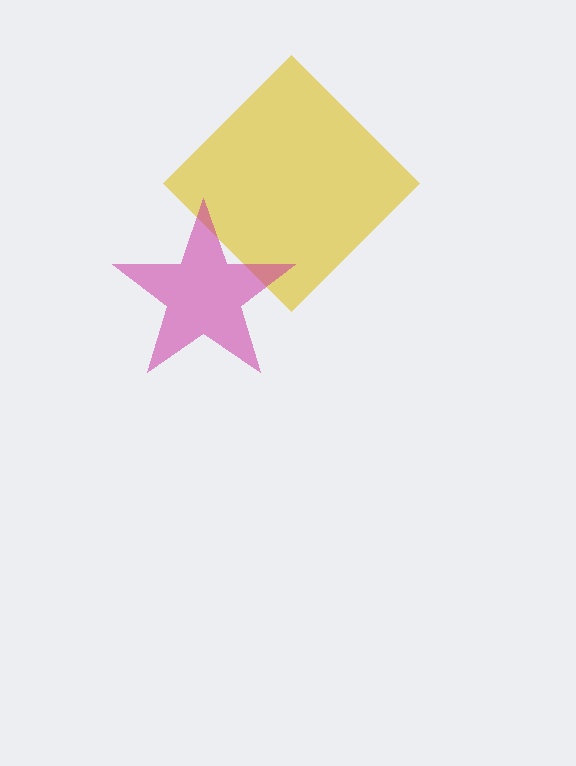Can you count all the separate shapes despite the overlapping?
Yes, there are 2 separate shapes.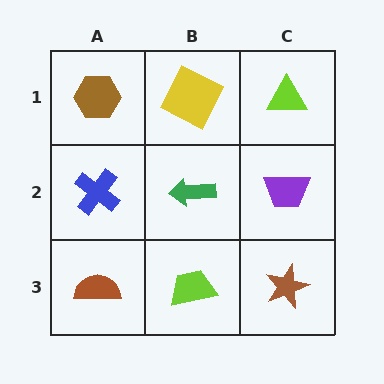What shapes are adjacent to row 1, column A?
A blue cross (row 2, column A), a yellow square (row 1, column B).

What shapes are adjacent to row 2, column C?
A lime triangle (row 1, column C), a brown star (row 3, column C), a green arrow (row 2, column B).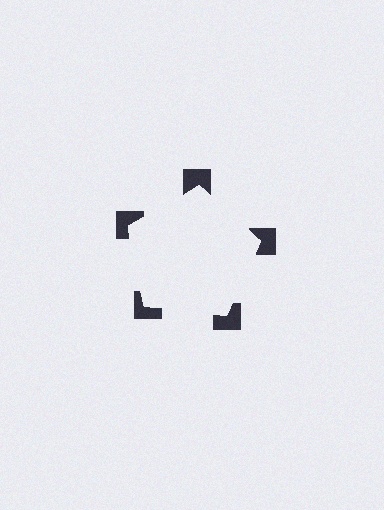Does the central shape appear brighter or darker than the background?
It typically appears slightly brighter than the background, even though no actual brightness change is drawn.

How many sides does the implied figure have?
5 sides.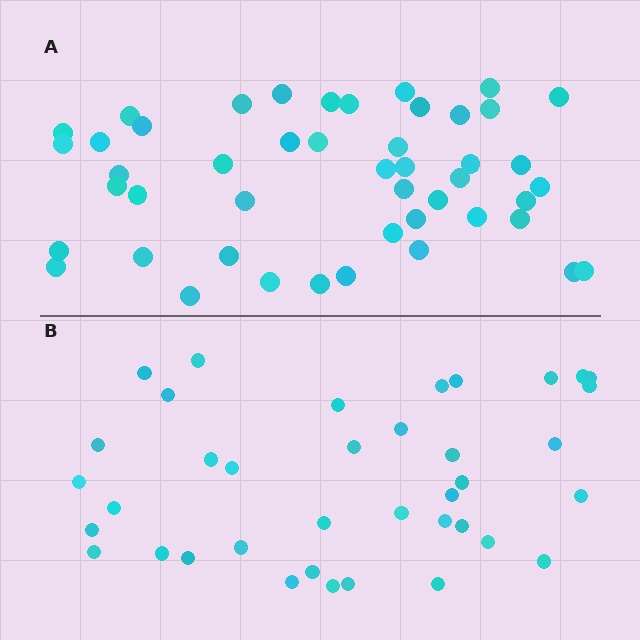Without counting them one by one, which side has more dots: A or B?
Region A (the top region) has more dots.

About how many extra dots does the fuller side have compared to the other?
Region A has roughly 8 or so more dots than region B.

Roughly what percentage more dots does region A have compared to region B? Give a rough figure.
About 25% more.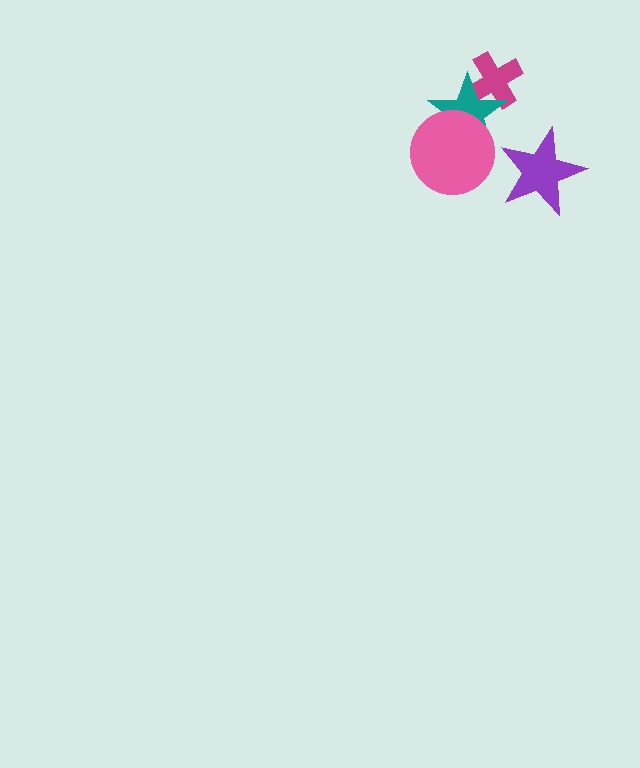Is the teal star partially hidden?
Yes, it is partially covered by another shape.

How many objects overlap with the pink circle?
1 object overlaps with the pink circle.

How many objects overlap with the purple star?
0 objects overlap with the purple star.